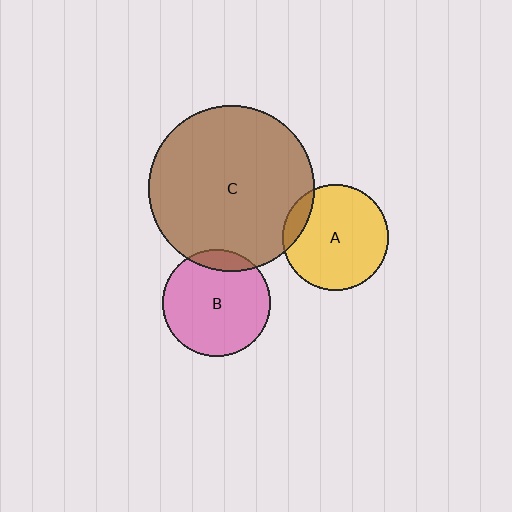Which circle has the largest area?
Circle C (brown).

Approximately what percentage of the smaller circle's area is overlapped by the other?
Approximately 10%.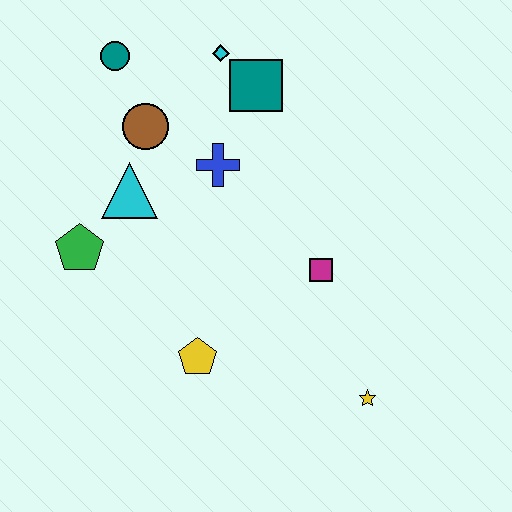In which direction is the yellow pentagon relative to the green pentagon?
The yellow pentagon is to the right of the green pentagon.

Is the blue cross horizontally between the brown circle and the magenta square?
Yes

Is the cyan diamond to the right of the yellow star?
No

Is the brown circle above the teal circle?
No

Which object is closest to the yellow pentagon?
The magenta square is closest to the yellow pentagon.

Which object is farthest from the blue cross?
The yellow star is farthest from the blue cross.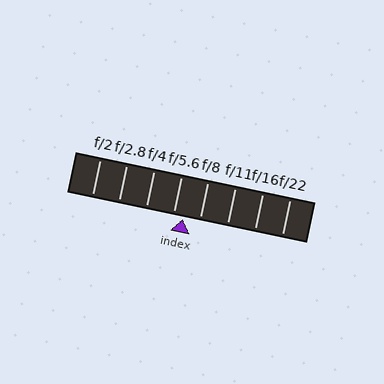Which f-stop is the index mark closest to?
The index mark is closest to f/5.6.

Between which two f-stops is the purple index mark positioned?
The index mark is between f/5.6 and f/8.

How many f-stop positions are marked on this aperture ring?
There are 8 f-stop positions marked.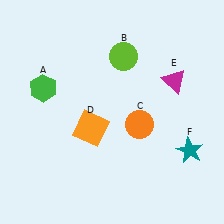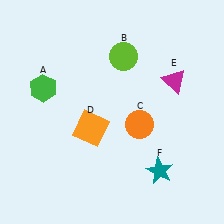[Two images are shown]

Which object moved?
The teal star (F) moved left.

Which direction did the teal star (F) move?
The teal star (F) moved left.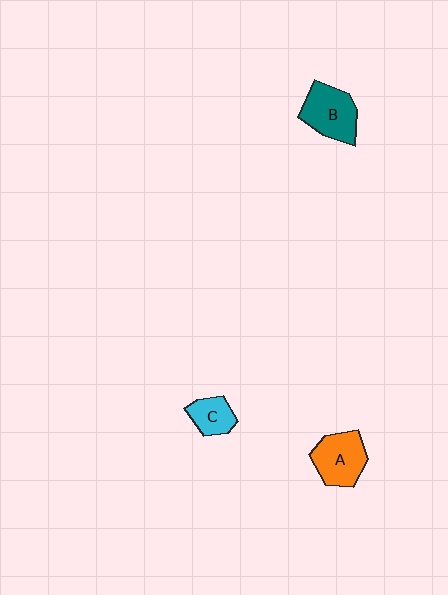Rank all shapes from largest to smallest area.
From largest to smallest: B (teal), A (orange), C (cyan).